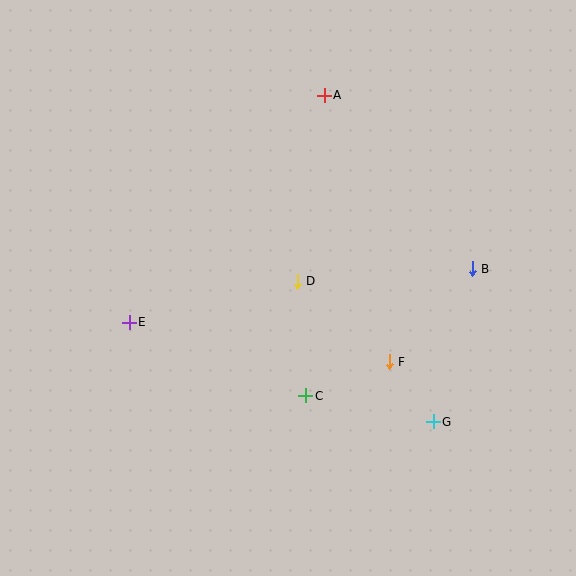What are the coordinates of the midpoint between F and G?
The midpoint between F and G is at (411, 392).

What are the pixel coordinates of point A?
Point A is at (324, 95).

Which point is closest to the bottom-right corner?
Point G is closest to the bottom-right corner.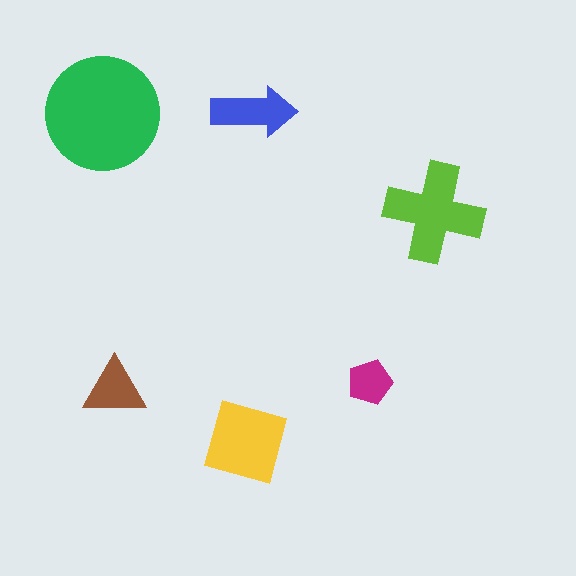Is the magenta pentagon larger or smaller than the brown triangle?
Smaller.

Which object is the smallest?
The magenta pentagon.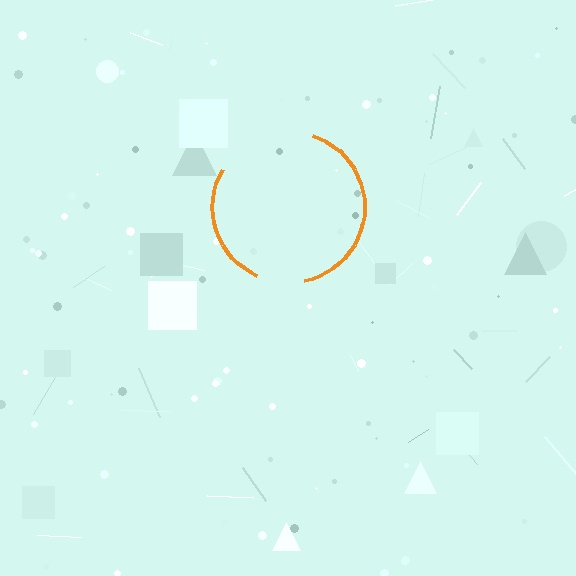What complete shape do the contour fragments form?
The contour fragments form a circle.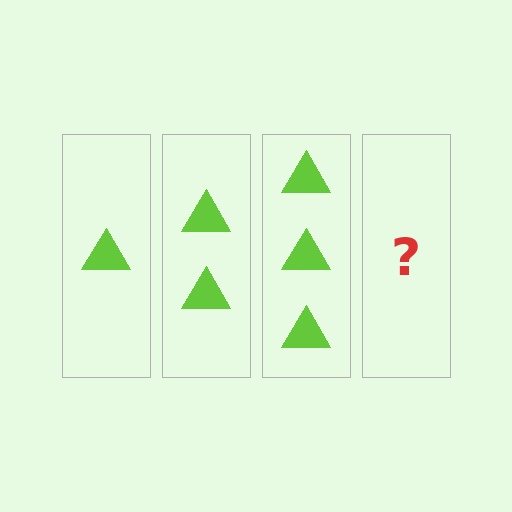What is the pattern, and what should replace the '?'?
The pattern is that each step adds one more triangle. The '?' should be 4 triangles.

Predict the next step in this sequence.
The next step is 4 triangles.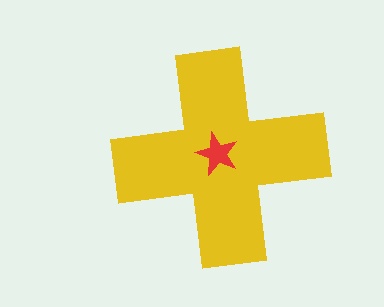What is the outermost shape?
The yellow cross.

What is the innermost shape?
The red star.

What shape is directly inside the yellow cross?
The red star.